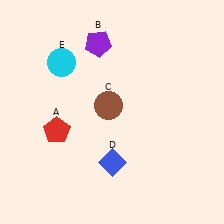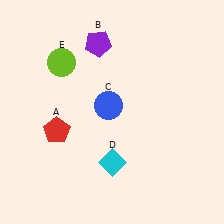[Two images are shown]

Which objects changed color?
C changed from brown to blue. D changed from blue to cyan. E changed from cyan to lime.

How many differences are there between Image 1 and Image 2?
There are 3 differences between the two images.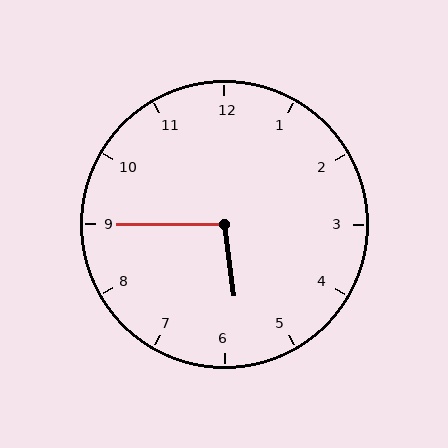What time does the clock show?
5:45.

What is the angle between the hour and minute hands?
Approximately 98 degrees.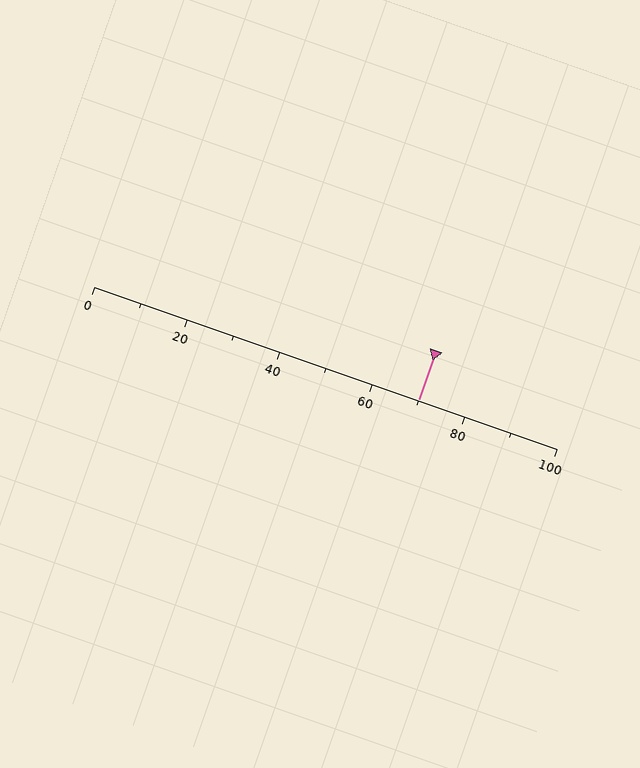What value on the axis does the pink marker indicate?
The marker indicates approximately 70.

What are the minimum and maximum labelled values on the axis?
The axis runs from 0 to 100.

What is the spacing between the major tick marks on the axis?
The major ticks are spaced 20 apart.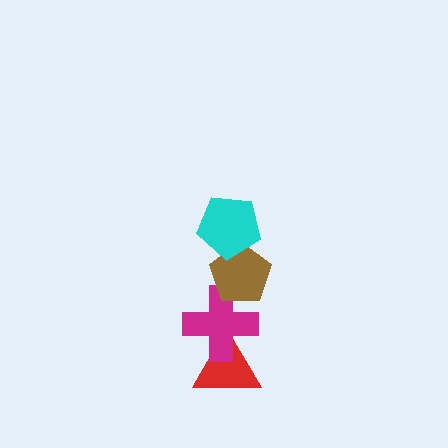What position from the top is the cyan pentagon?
The cyan pentagon is 1st from the top.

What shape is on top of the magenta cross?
The brown pentagon is on top of the magenta cross.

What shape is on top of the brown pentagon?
The cyan pentagon is on top of the brown pentagon.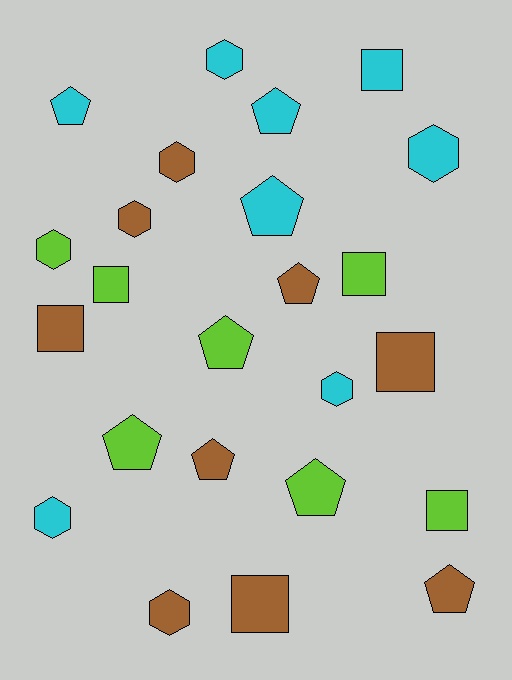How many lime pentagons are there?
There are 3 lime pentagons.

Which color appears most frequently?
Brown, with 9 objects.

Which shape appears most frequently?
Pentagon, with 9 objects.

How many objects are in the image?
There are 24 objects.